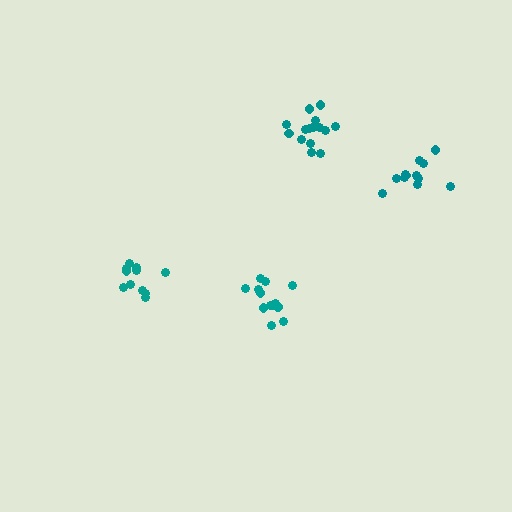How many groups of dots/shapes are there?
There are 4 groups.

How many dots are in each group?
Group 1: 14 dots, Group 2: 12 dots, Group 3: 11 dots, Group 4: 15 dots (52 total).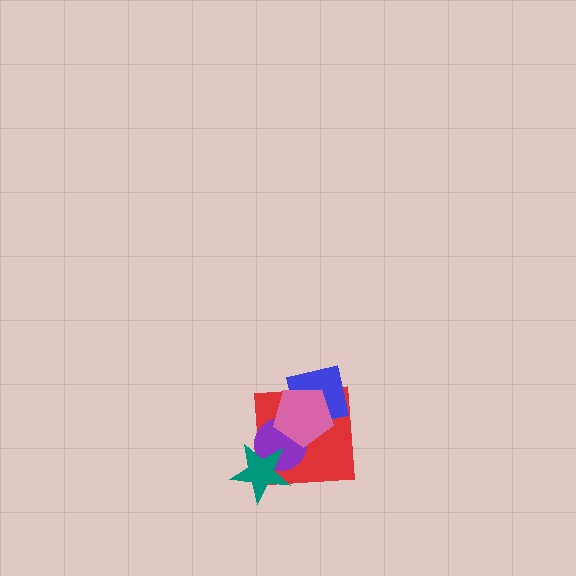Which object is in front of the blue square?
The pink pentagon is in front of the blue square.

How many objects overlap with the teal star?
2 objects overlap with the teal star.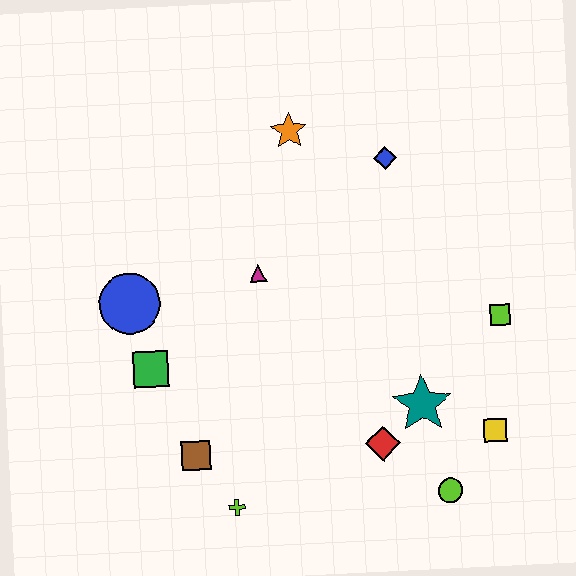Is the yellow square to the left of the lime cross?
No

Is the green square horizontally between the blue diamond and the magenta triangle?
No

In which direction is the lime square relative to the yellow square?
The lime square is above the yellow square.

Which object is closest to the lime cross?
The brown square is closest to the lime cross.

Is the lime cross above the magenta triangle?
No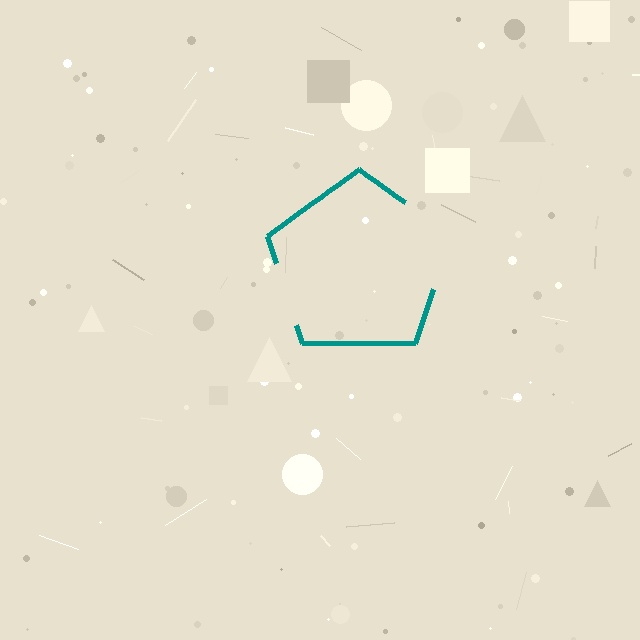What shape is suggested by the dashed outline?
The dashed outline suggests a pentagon.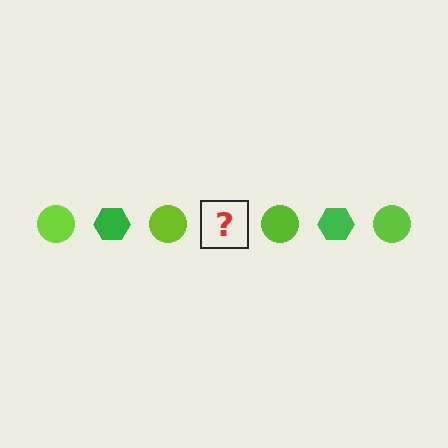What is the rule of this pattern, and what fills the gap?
The rule is that the pattern alternates between lime circle and green hexagon. The gap should be filled with a green hexagon.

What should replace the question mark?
The question mark should be replaced with a green hexagon.